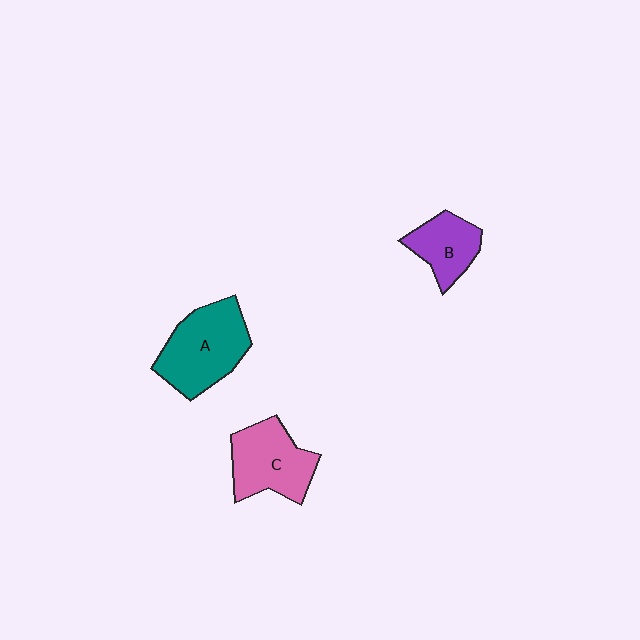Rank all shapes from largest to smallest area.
From largest to smallest: A (teal), C (pink), B (purple).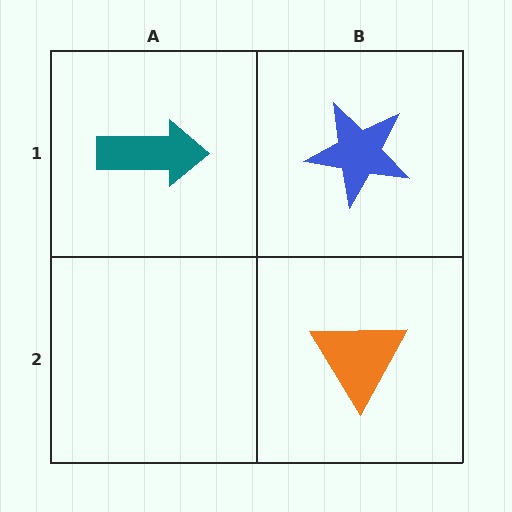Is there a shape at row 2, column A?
No, that cell is empty.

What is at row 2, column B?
An orange triangle.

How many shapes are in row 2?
1 shape.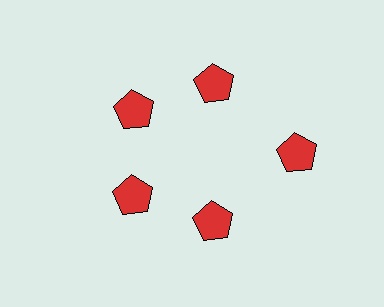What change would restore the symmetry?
The symmetry would be restored by moving it inward, back onto the ring so that all 5 pentagons sit at equal angles and equal distance from the center.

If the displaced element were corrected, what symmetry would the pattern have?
It would have 5-fold rotational symmetry — the pattern would map onto itself every 72 degrees.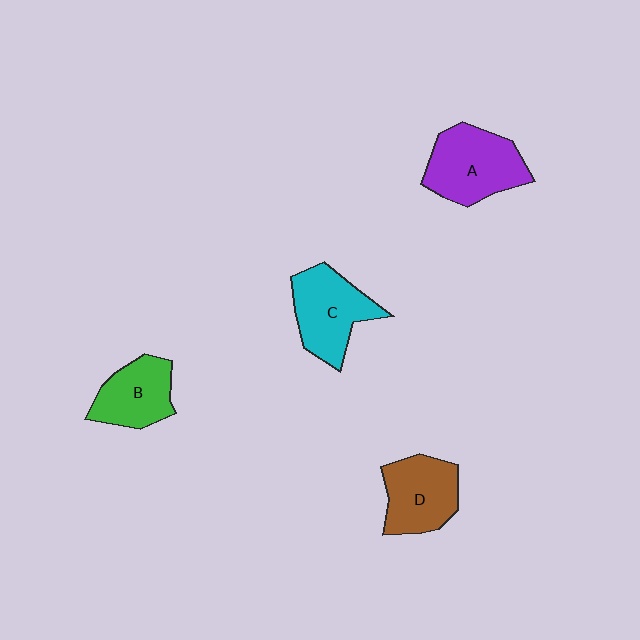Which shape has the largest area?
Shape A (purple).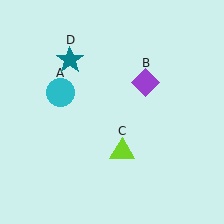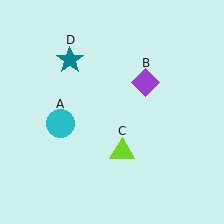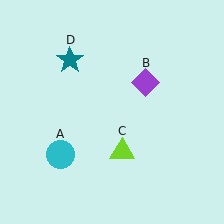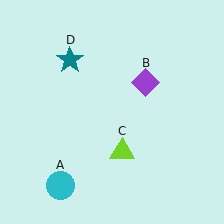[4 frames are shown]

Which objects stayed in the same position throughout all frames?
Purple diamond (object B) and lime triangle (object C) and teal star (object D) remained stationary.